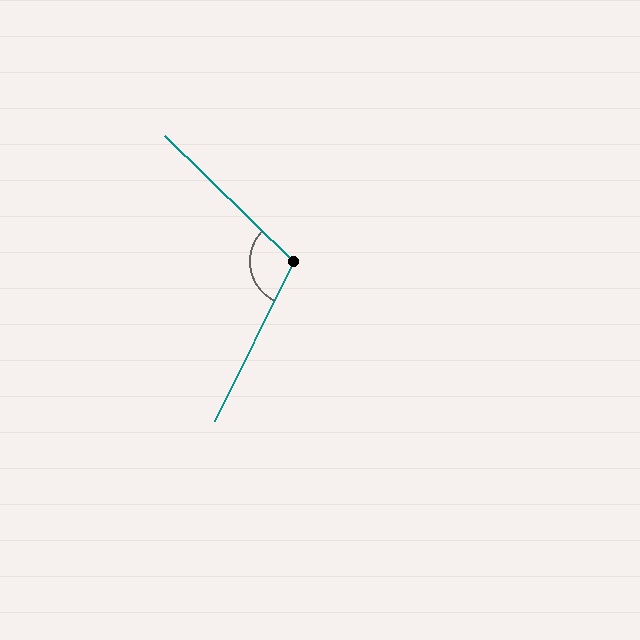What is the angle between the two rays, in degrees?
Approximately 108 degrees.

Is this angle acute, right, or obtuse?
It is obtuse.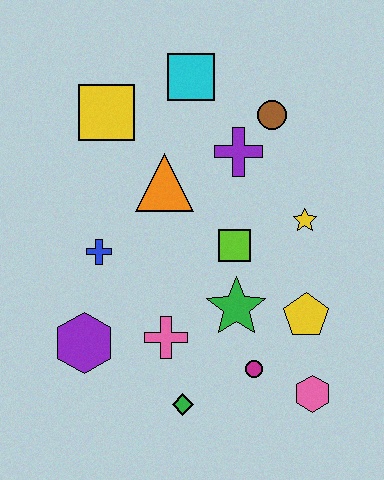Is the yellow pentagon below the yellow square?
Yes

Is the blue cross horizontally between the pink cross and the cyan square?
No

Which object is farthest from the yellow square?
The pink hexagon is farthest from the yellow square.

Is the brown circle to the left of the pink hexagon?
Yes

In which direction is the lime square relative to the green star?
The lime square is above the green star.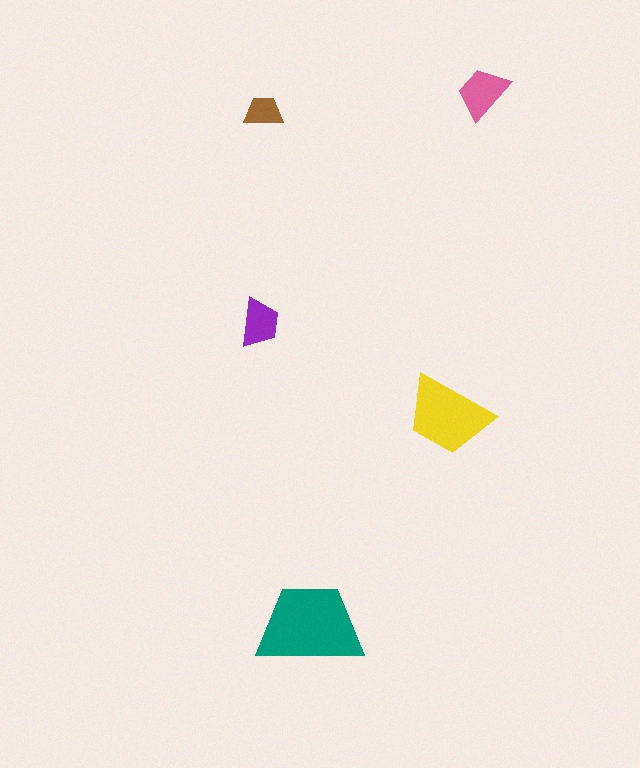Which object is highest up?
The pink trapezoid is topmost.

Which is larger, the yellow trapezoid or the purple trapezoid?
The yellow one.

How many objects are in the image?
There are 5 objects in the image.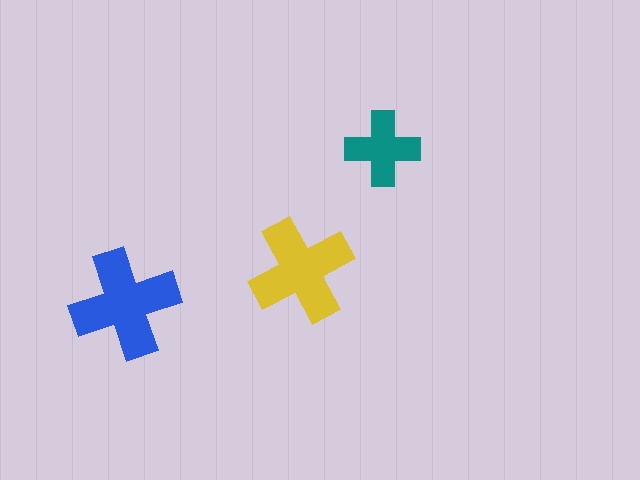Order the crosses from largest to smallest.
the blue one, the yellow one, the teal one.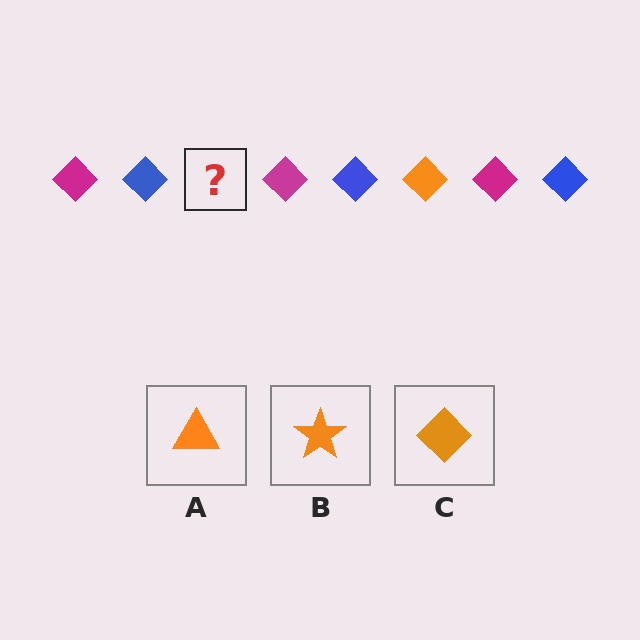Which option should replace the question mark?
Option C.